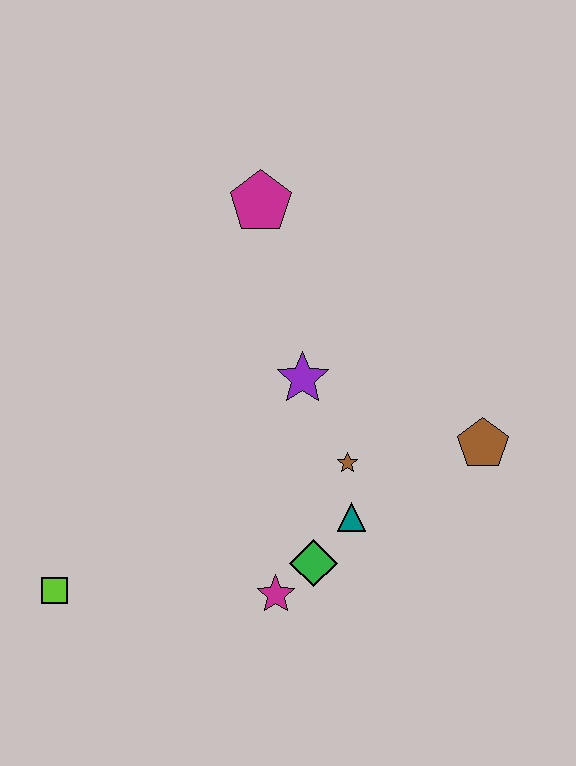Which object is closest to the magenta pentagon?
The purple star is closest to the magenta pentagon.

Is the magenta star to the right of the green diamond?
No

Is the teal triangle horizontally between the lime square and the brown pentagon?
Yes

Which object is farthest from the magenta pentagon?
The lime square is farthest from the magenta pentagon.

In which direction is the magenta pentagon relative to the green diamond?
The magenta pentagon is above the green diamond.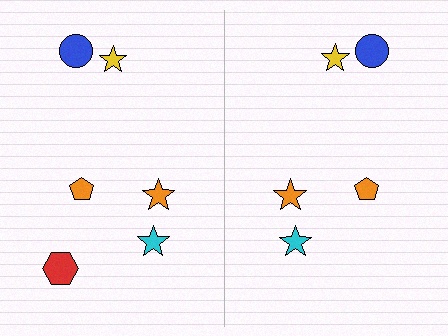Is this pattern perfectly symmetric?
No, the pattern is not perfectly symmetric. A red hexagon is missing from the right side.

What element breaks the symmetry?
A red hexagon is missing from the right side.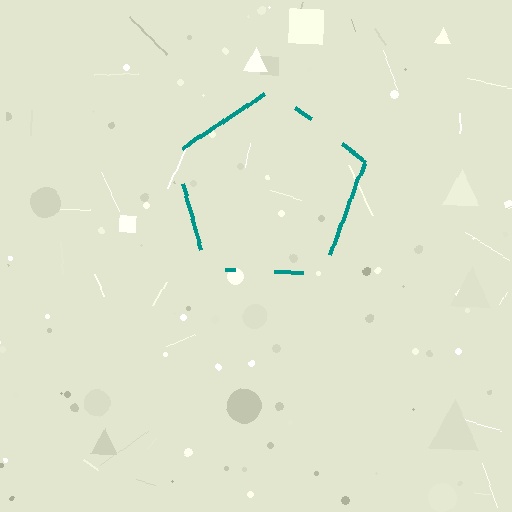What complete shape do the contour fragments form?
The contour fragments form a pentagon.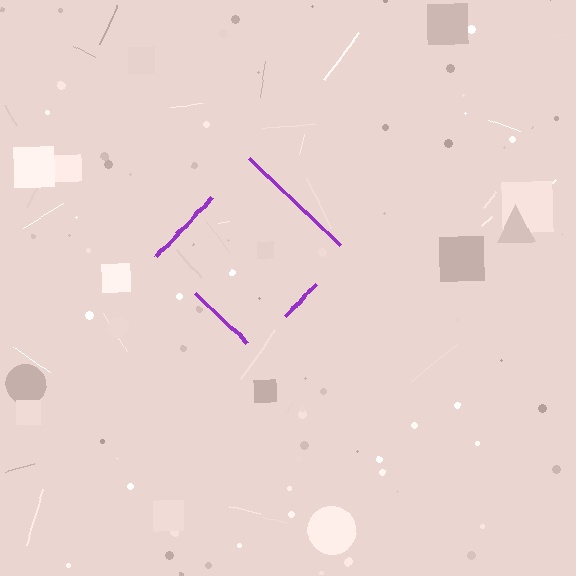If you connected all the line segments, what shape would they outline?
They would outline a diamond.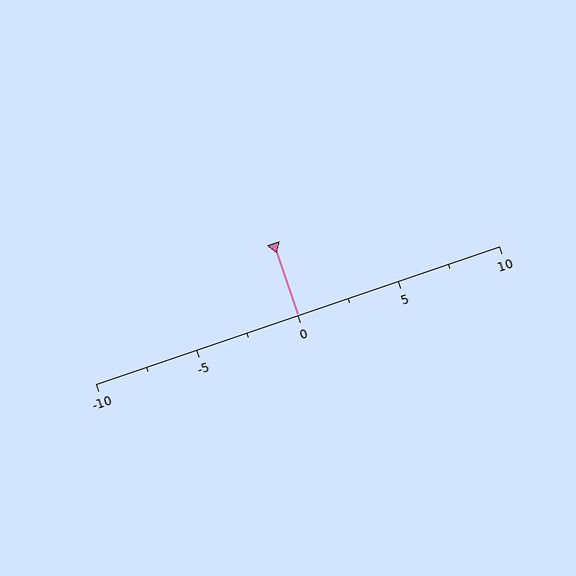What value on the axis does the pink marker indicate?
The marker indicates approximately 0.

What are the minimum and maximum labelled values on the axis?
The axis runs from -10 to 10.